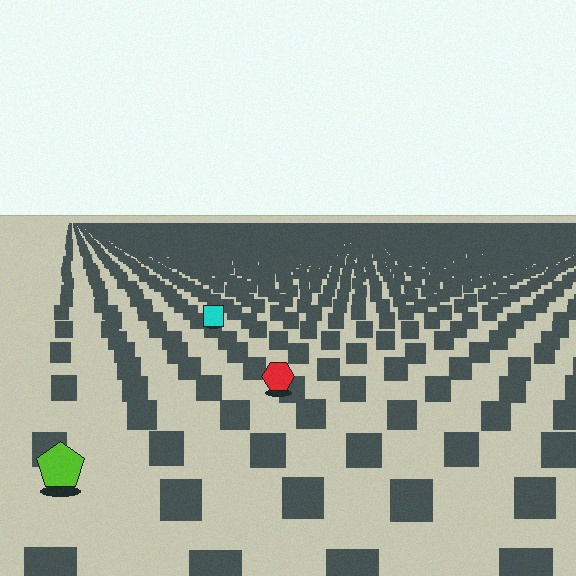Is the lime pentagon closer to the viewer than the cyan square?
Yes. The lime pentagon is closer — you can tell from the texture gradient: the ground texture is coarser near it.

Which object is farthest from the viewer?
The cyan square is farthest from the viewer. It appears smaller and the ground texture around it is denser.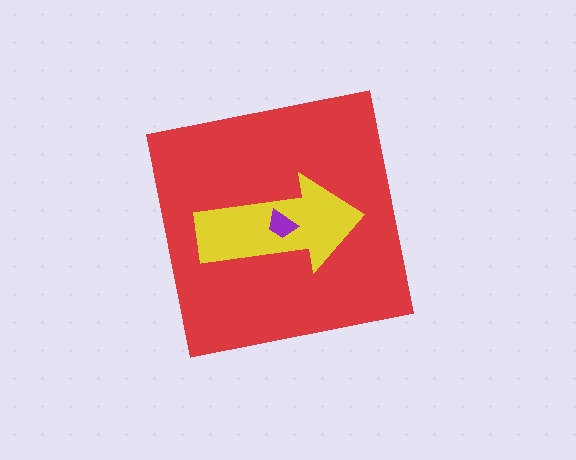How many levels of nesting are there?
3.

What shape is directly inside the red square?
The yellow arrow.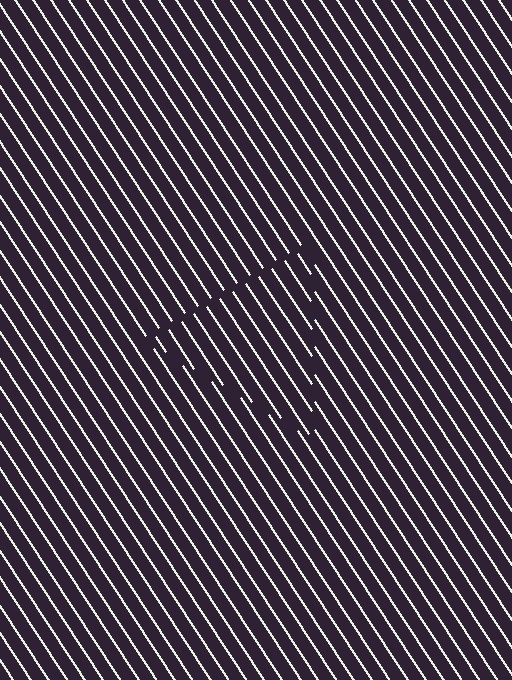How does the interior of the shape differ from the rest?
The interior of the shape contains the same grating, shifted by half a period — the contour is defined by the phase discontinuity where line-ends from the inner and outer gratings abut.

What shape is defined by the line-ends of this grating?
An illusory triangle. The interior of the shape contains the same grating, shifted by half a period — the contour is defined by the phase discontinuity where line-ends from the inner and outer gratings abut.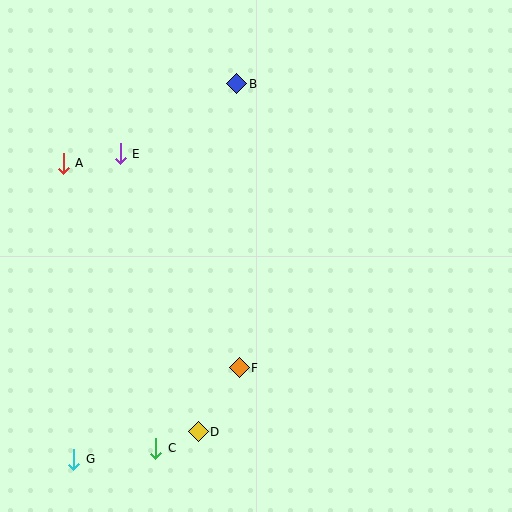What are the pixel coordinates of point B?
Point B is at (237, 84).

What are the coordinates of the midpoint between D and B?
The midpoint between D and B is at (218, 258).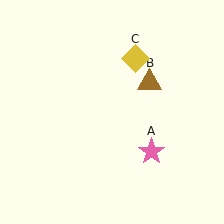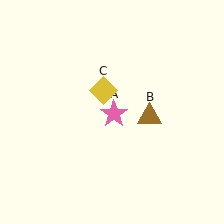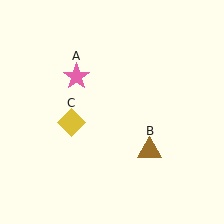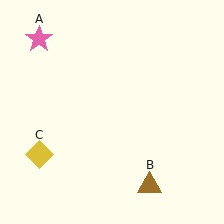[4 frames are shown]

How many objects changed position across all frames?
3 objects changed position: pink star (object A), brown triangle (object B), yellow diamond (object C).